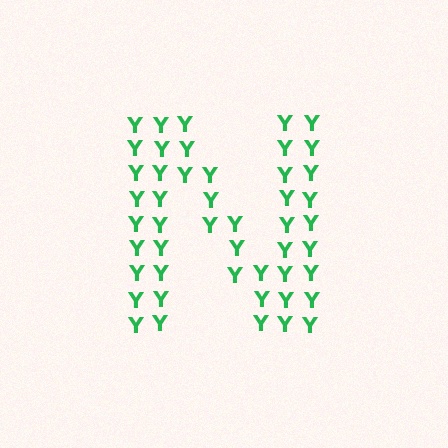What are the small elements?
The small elements are letter Y's.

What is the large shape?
The large shape is the letter N.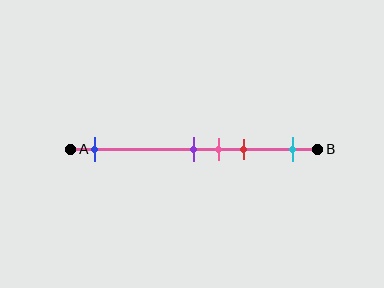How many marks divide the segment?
There are 5 marks dividing the segment.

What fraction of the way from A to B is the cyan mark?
The cyan mark is approximately 90% (0.9) of the way from A to B.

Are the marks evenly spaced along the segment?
No, the marks are not evenly spaced.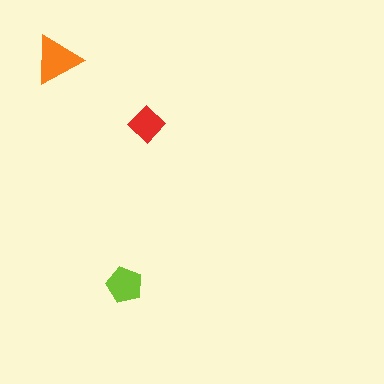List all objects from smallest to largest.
The red diamond, the lime pentagon, the orange triangle.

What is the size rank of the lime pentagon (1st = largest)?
2nd.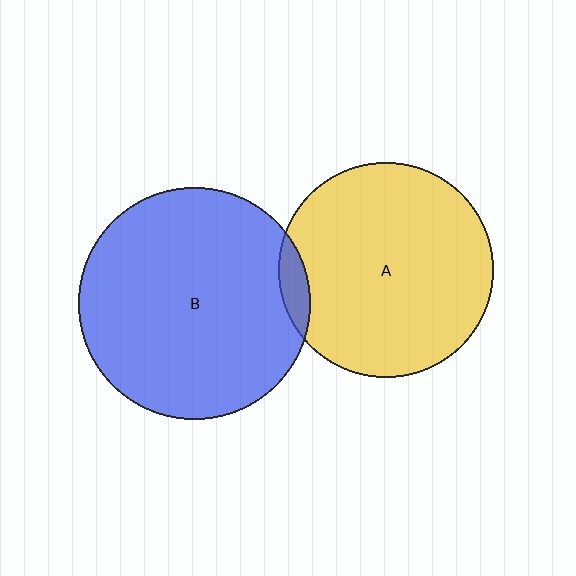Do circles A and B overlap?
Yes.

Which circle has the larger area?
Circle B (blue).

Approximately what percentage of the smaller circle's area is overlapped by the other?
Approximately 5%.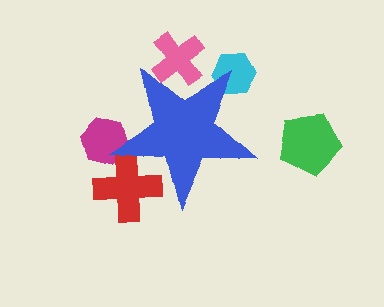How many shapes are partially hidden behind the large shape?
4 shapes are partially hidden.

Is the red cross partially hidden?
Yes, the red cross is partially hidden behind the blue star.